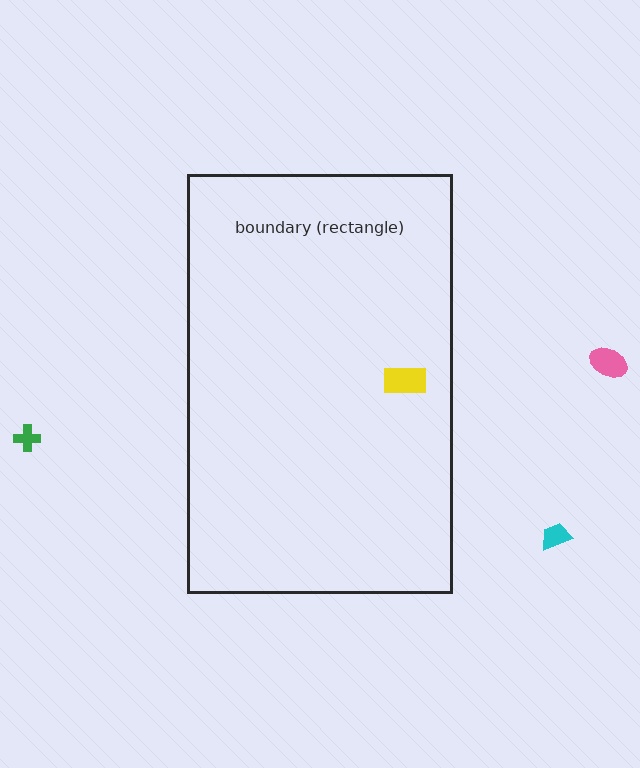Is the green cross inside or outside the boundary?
Outside.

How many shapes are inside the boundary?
1 inside, 3 outside.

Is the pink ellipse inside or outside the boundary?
Outside.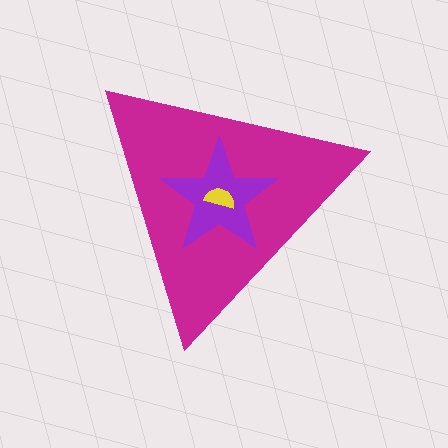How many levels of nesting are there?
3.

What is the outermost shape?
The magenta triangle.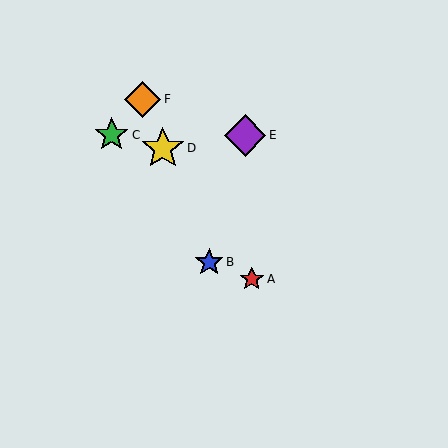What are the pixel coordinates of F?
Object F is at (143, 99).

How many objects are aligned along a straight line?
3 objects (B, D, F) are aligned along a straight line.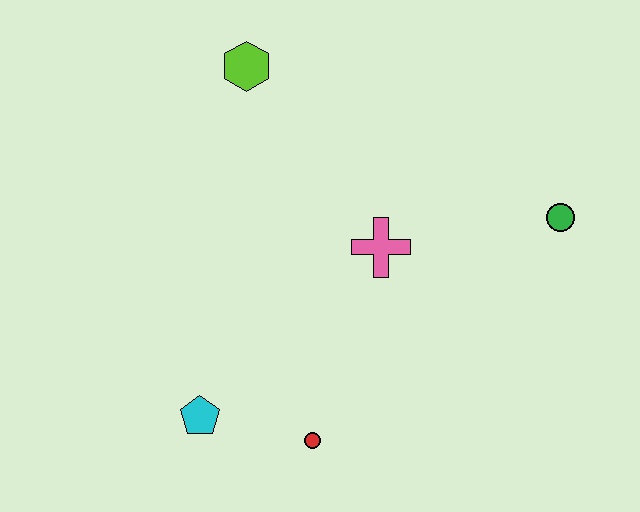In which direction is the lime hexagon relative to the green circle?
The lime hexagon is to the left of the green circle.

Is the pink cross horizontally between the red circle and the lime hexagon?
No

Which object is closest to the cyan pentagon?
The red circle is closest to the cyan pentagon.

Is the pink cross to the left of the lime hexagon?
No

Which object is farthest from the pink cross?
The cyan pentagon is farthest from the pink cross.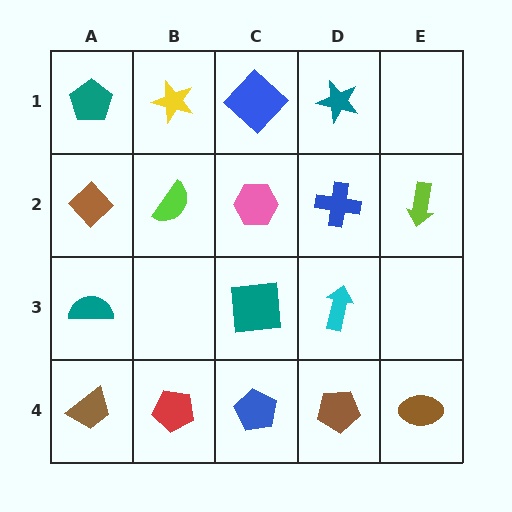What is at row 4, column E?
A brown ellipse.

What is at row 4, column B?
A red pentagon.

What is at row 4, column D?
A brown pentagon.